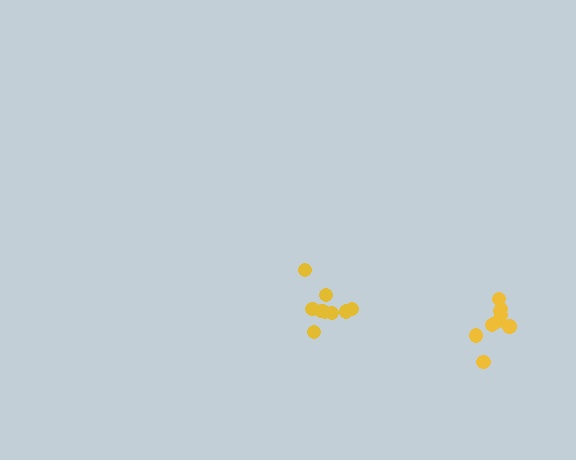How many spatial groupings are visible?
There are 2 spatial groupings.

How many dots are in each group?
Group 1: 10 dots, Group 2: 10 dots (20 total).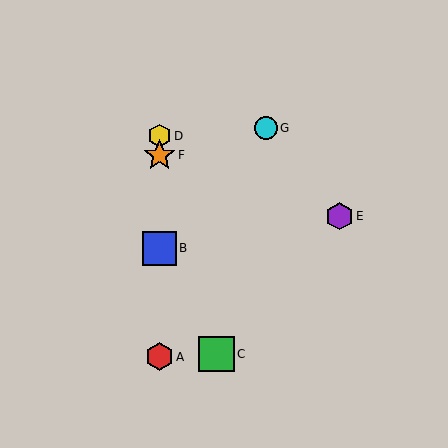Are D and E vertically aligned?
No, D is at x≈159 and E is at x≈340.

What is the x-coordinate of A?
Object A is at x≈159.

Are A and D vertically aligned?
Yes, both are at x≈159.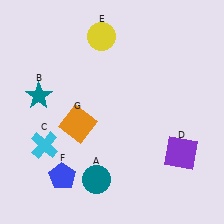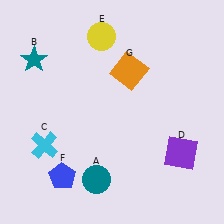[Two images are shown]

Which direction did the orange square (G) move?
The orange square (G) moved up.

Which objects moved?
The objects that moved are: the teal star (B), the orange square (G).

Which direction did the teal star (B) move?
The teal star (B) moved up.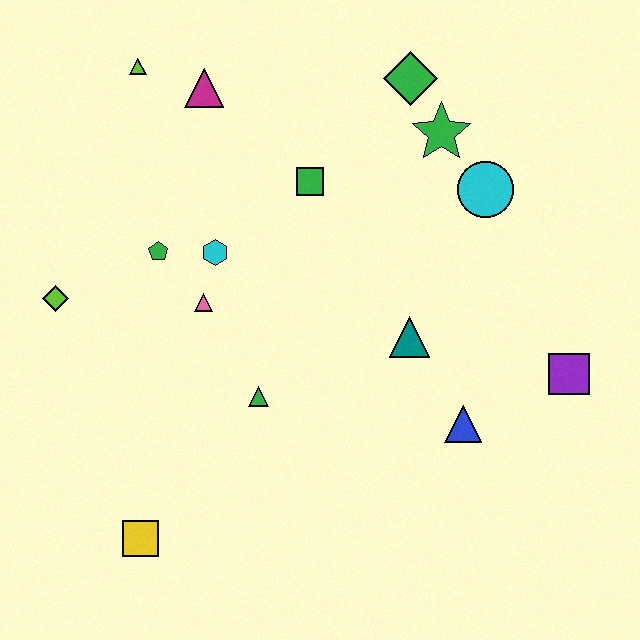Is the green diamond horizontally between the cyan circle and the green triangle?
Yes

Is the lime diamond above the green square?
No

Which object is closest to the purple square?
The blue triangle is closest to the purple square.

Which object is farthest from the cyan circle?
The yellow square is farthest from the cyan circle.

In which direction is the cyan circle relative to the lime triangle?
The cyan circle is to the right of the lime triangle.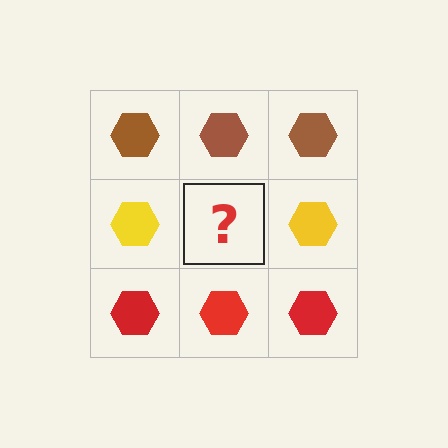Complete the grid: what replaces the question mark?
The question mark should be replaced with a yellow hexagon.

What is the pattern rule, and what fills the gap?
The rule is that each row has a consistent color. The gap should be filled with a yellow hexagon.